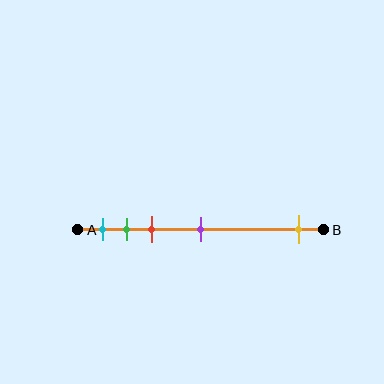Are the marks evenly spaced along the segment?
No, the marks are not evenly spaced.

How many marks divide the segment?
There are 5 marks dividing the segment.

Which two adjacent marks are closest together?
The green and red marks are the closest adjacent pair.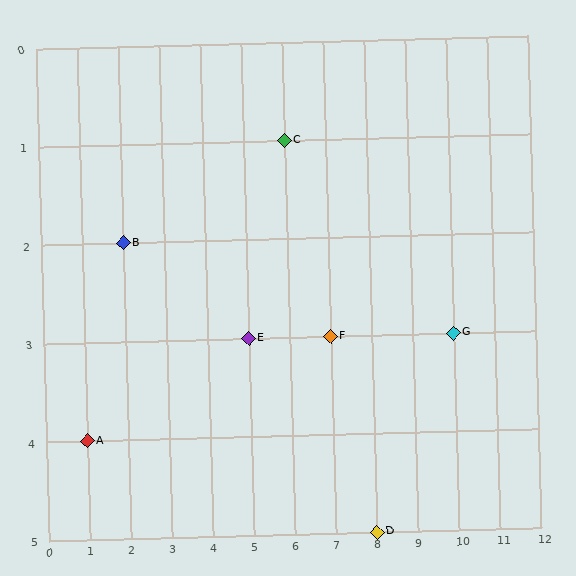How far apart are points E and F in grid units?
Points E and F are 2 columns apart.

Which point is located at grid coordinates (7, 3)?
Point F is at (7, 3).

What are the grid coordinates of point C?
Point C is at grid coordinates (6, 1).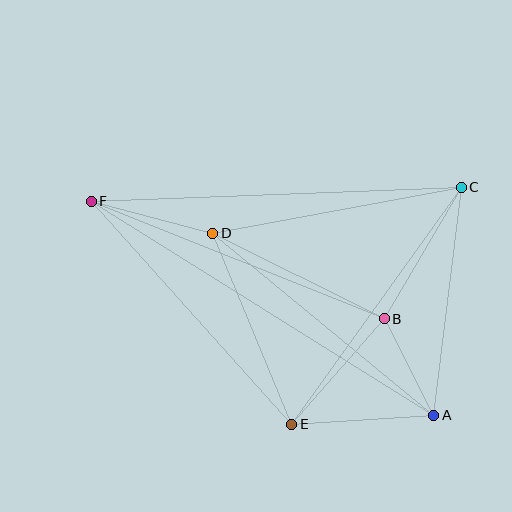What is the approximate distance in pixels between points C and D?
The distance between C and D is approximately 253 pixels.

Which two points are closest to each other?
Points A and B are closest to each other.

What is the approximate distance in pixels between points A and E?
The distance between A and E is approximately 142 pixels.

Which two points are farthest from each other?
Points A and F are farthest from each other.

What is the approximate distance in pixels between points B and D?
The distance between B and D is approximately 192 pixels.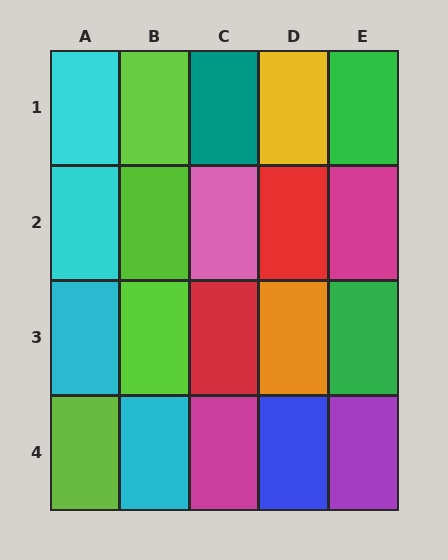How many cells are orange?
1 cell is orange.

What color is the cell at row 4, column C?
Magenta.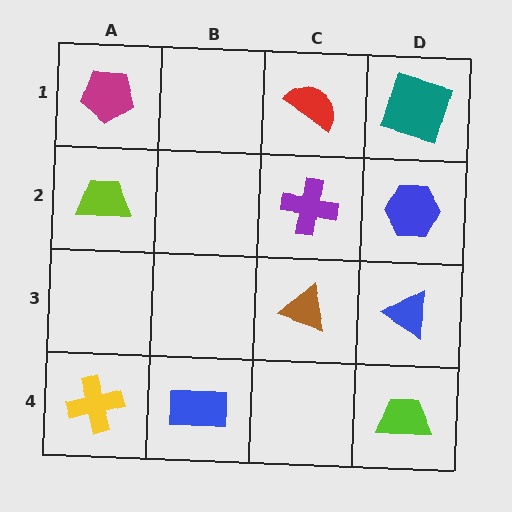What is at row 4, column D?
A lime trapezoid.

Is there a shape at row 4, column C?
No, that cell is empty.